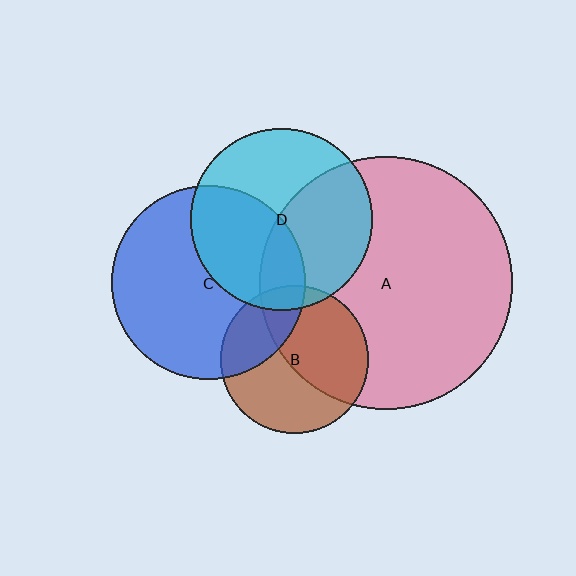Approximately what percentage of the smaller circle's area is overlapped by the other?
Approximately 15%.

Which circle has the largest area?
Circle A (pink).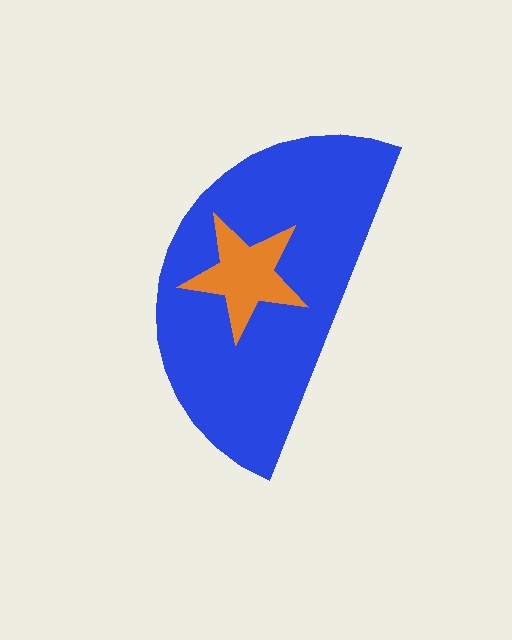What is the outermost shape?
The blue semicircle.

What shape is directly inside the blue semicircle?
The orange star.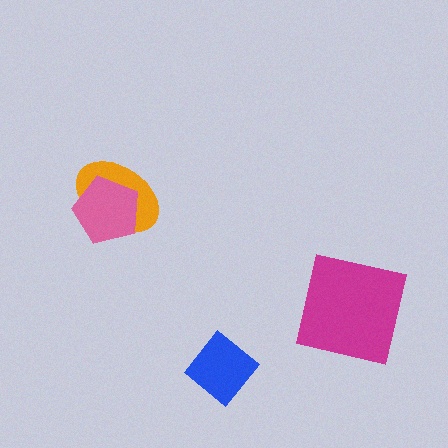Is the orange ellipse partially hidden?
Yes, it is partially covered by another shape.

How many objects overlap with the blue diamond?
0 objects overlap with the blue diamond.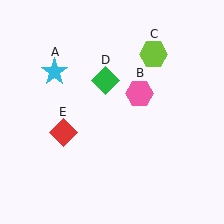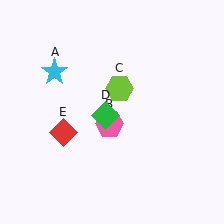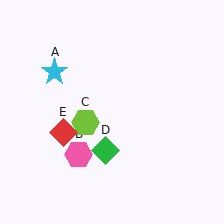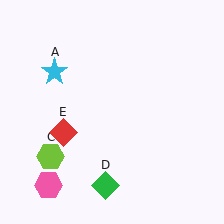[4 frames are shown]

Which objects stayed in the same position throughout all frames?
Cyan star (object A) and red diamond (object E) remained stationary.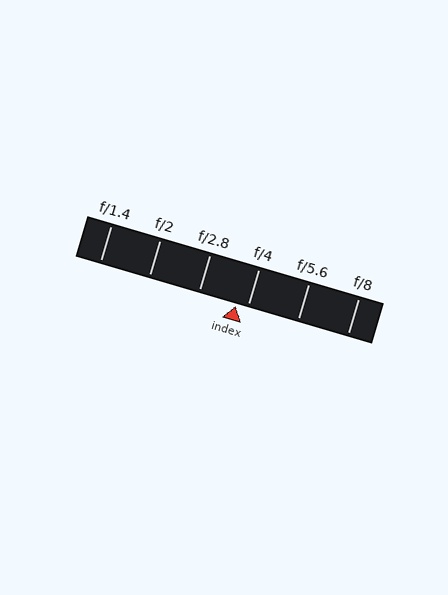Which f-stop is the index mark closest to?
The index mark is closest to f/4.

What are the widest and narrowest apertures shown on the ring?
The widest aperture shown is f/1.4 and the narrowest is f/8.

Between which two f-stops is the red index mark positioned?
The index mark is between f/2.8 and f/4.